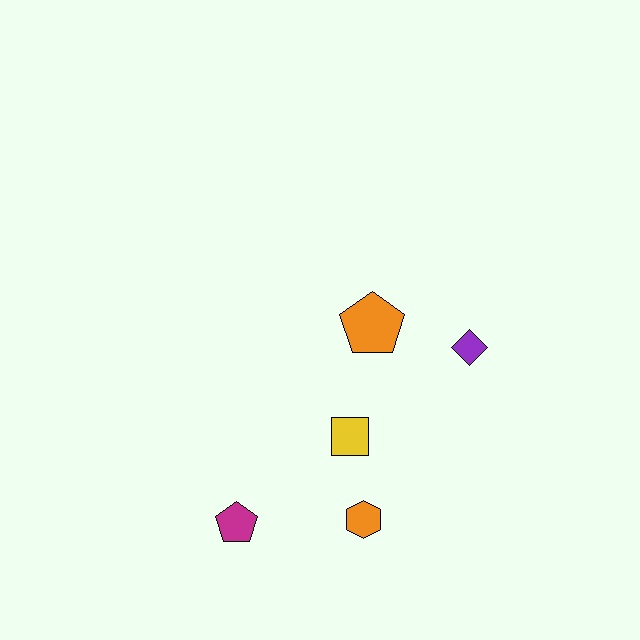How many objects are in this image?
There are 5 objects.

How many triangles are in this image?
There are no triangles.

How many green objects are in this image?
There are no green objects.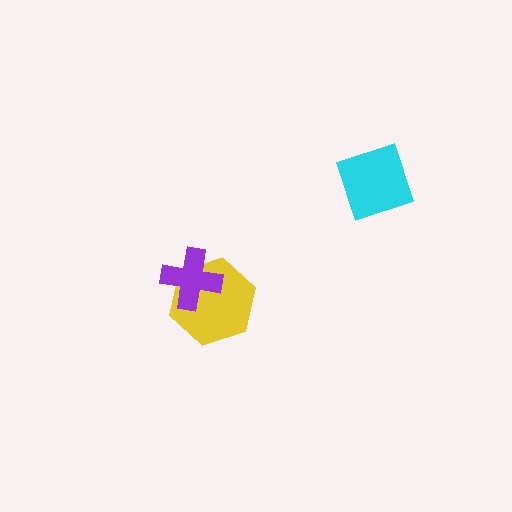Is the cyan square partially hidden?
No, no other shape covers it.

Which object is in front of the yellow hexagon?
The purple cross is in front of the yellow hexagon.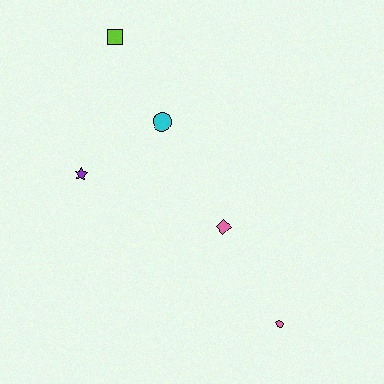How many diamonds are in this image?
There is 1 diamond.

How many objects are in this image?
There are 5 objects.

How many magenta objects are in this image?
There are no magenta objects.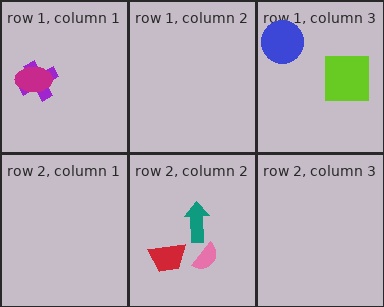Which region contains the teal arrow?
The row 2, column 2 region.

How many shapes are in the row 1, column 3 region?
2.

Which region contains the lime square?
The row 1, column 3 region.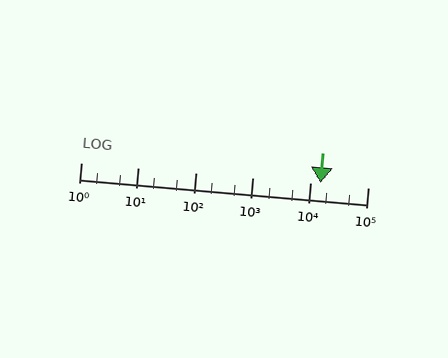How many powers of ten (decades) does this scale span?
The scale spans 5 decades, from 1 to 100000.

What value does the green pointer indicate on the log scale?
The pointer indicates approximately 15000.